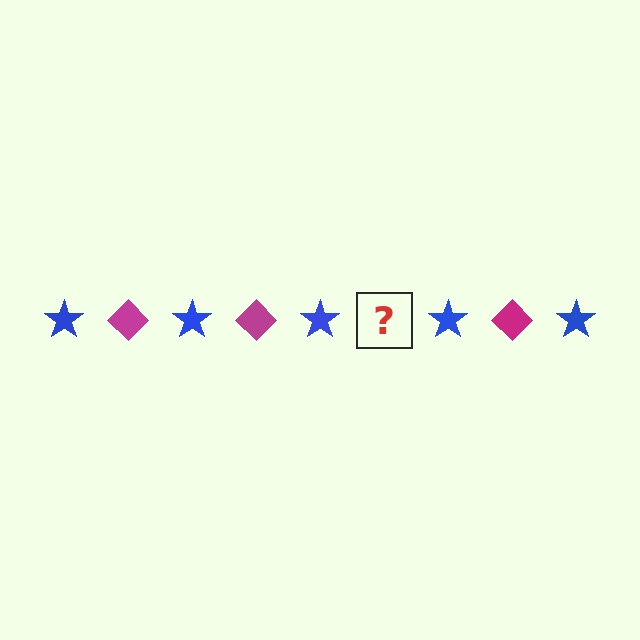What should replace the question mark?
The question mark should be replaced with a magenta diamond.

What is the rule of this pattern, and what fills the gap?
The rule is that the pattern alternates between blue star and magenta diamond. The gap should be filled with a magenta diamond.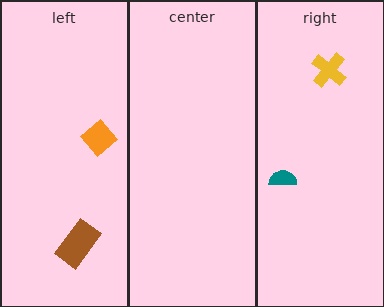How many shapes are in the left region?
2.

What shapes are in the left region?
The orange diamond, the brown rectangle.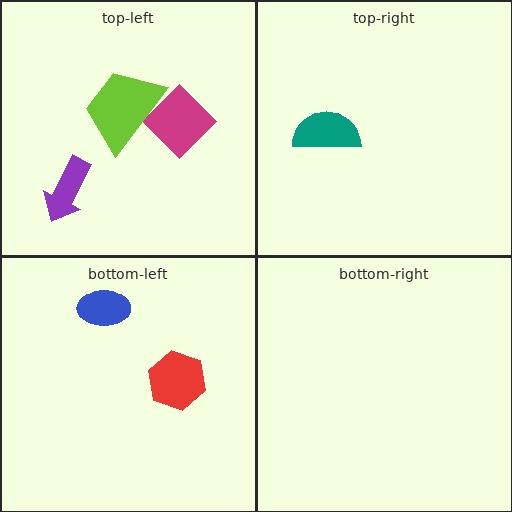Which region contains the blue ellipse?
The bottom-left region.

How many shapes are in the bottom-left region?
2.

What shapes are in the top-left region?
The magenta diamond, the lime trapezoid, the purple arrow.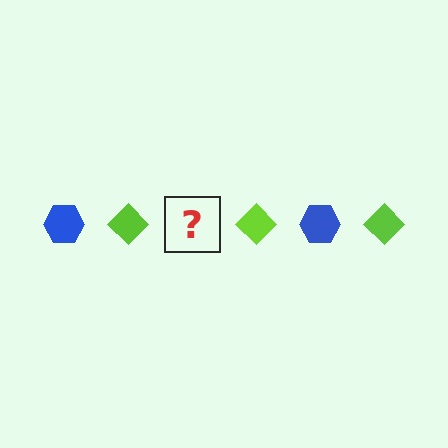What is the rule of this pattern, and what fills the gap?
The rule is that the pattern alternates between blue hexagon and lime diamond. The gap should be filled with a blue hexagon.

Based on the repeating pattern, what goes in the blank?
The blank should be a blue hexagon.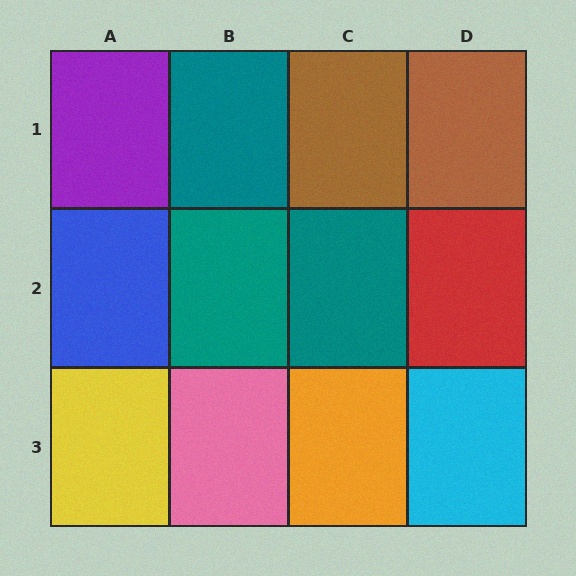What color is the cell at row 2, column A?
Blue.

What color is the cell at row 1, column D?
Brown.